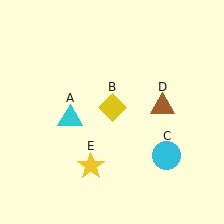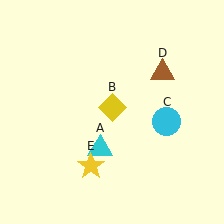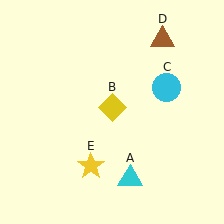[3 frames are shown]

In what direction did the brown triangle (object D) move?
The brown triangle (object D) moved up.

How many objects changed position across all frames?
3 objects changed position: cyan triangle (object A), cyan circle (object C), brown triangle (object D).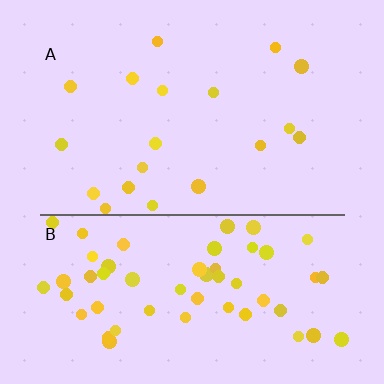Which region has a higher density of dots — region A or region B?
B (the bottom).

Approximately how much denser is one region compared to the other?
Approximately 3.0× — region B over region A.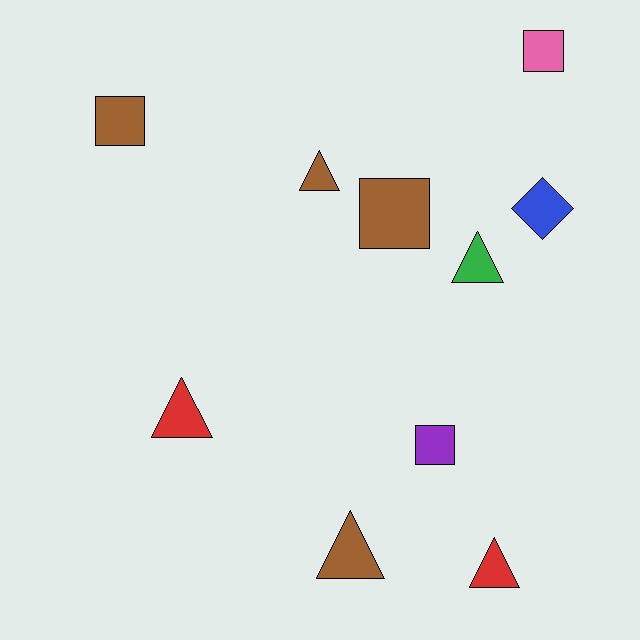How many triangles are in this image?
There are 5 triangles.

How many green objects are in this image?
There is 1 green object.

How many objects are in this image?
There are 10 objects.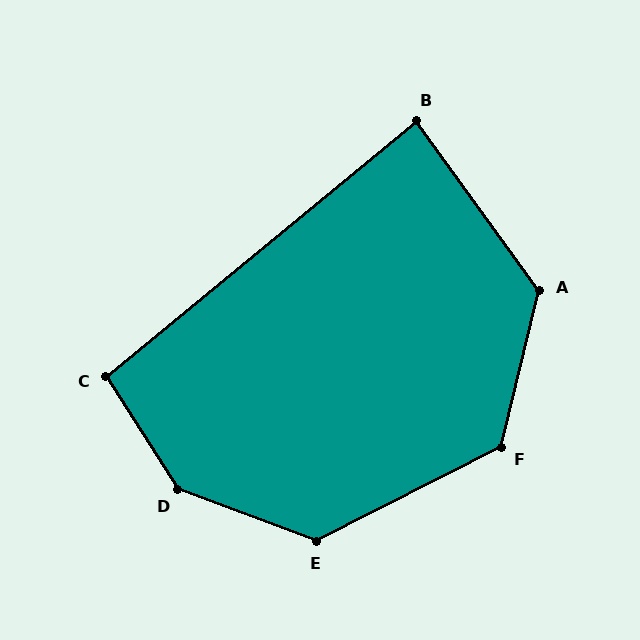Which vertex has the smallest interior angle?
B, at approximately 86 degrees.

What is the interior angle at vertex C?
Approximately 97 degrees (obtuse).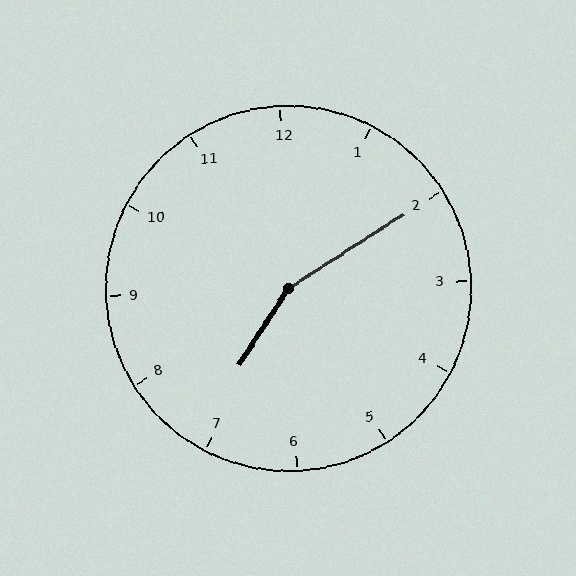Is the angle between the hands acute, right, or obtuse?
It is obtuse.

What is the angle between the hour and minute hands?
Approximately 155 degrees.